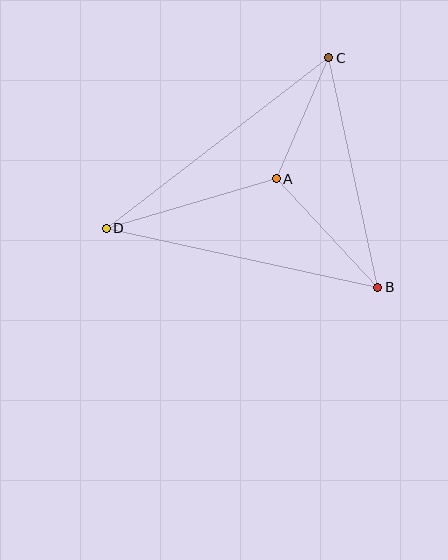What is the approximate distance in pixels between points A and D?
The distance between A and D is approximately 177 pixels.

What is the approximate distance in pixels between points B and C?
The distance between B and C is approximately 234 pixels.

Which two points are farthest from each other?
Points C and D are farthest from each other.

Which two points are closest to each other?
Points A and C are closest to each other.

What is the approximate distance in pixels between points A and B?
The distance between A and B is approximately 148 pixels.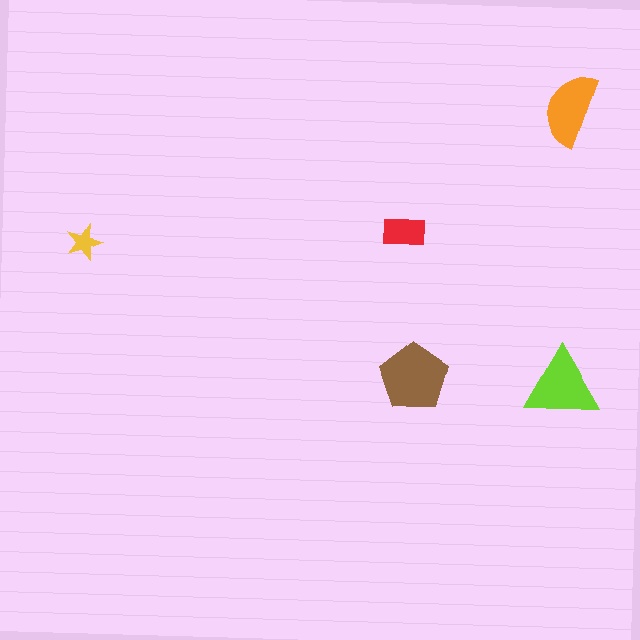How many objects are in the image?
There are 5 objects in the image.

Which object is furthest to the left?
The yellow star is leftmost.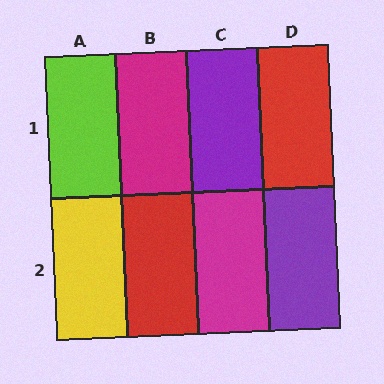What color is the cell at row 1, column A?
Lime.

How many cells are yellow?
1 cell is yellow.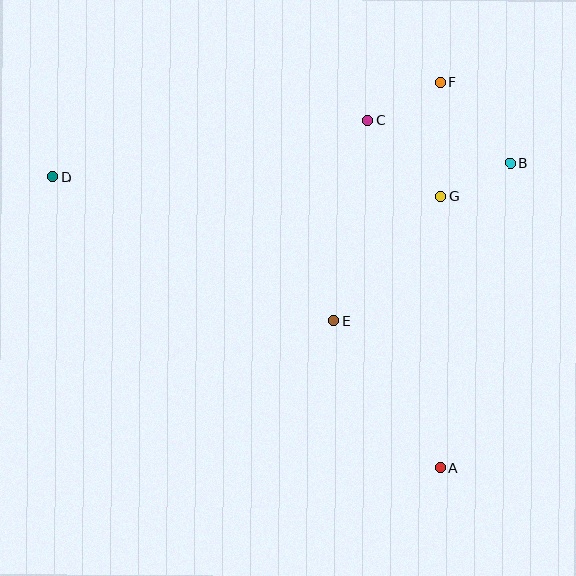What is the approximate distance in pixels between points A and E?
The distance between A and E is approximately 181 pixels.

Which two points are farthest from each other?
Points A and D are farthest from each other.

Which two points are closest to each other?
Points B and G are closest to each other.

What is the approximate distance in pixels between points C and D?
The distance between C and D is approximately 320 pixels.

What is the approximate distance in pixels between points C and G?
The distance between C and G is approximately 105 pixels.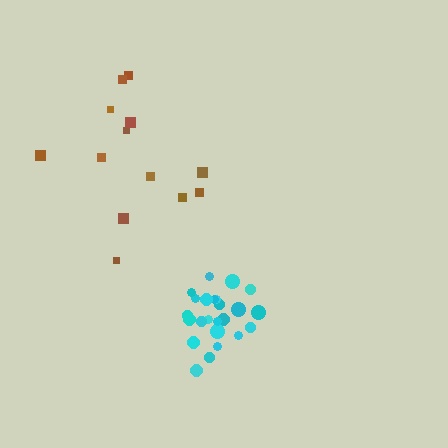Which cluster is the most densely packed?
Cyan.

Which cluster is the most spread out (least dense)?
Brown.